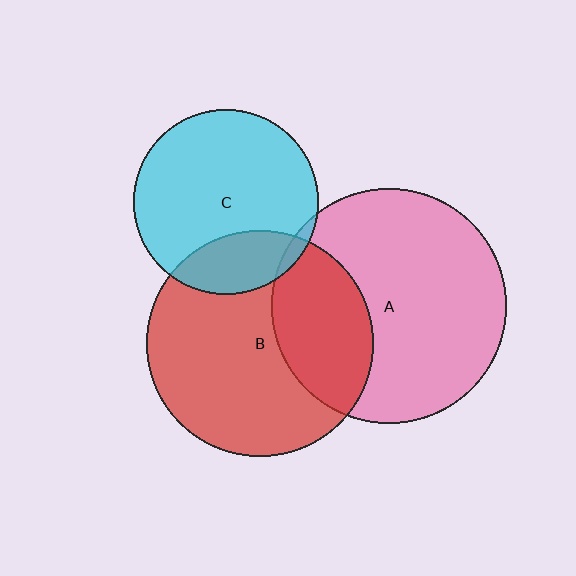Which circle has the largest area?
Circle A (pink).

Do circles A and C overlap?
Yes.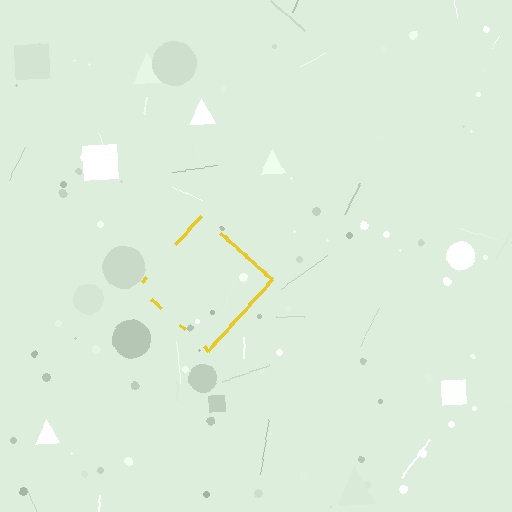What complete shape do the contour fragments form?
The contour fragments form a diamond.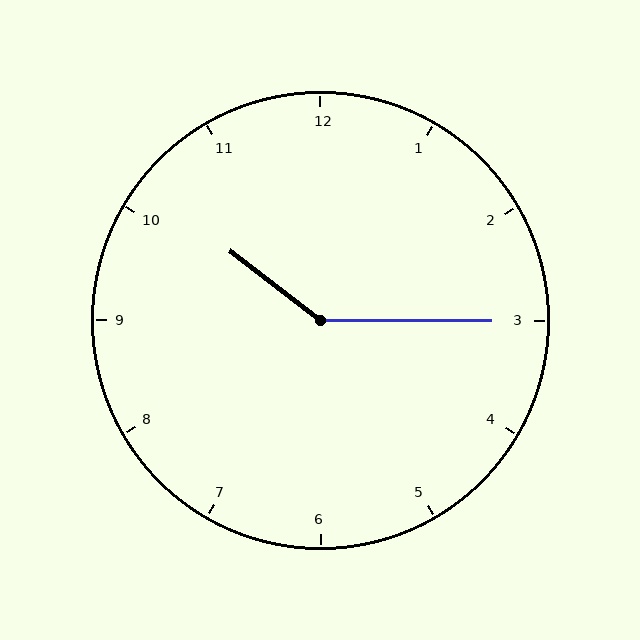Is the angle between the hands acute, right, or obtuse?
It is obtuse.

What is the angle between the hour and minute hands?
Approximately 142 degrees.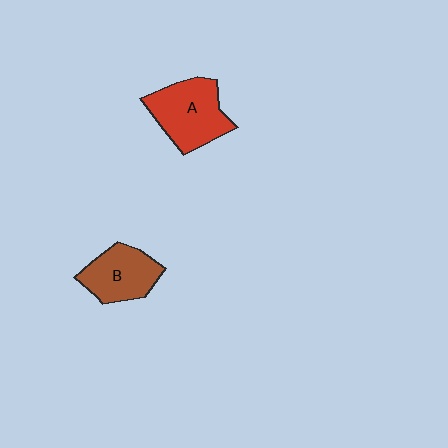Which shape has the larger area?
Shape A (red).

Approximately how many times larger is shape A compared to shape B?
Approximately 1.3 times.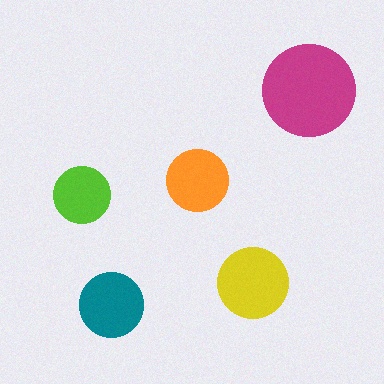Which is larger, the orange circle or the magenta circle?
The magenta one.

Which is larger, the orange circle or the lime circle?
The orange one.